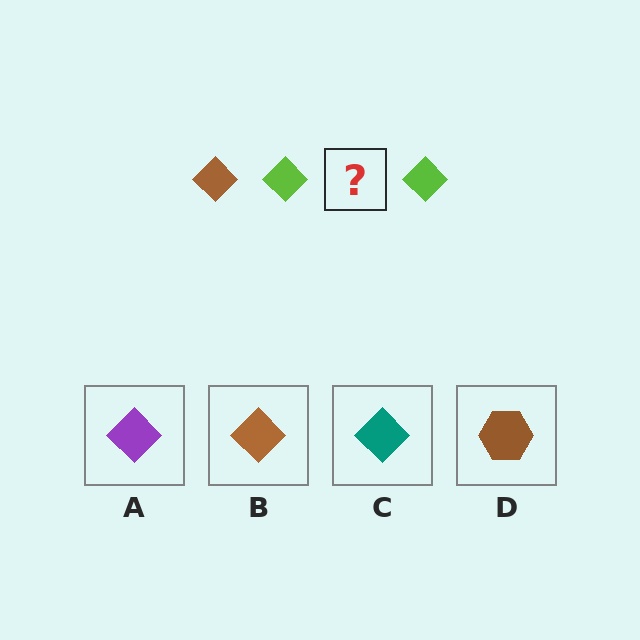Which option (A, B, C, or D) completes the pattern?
B.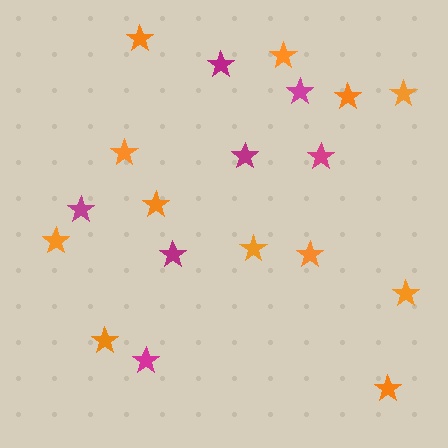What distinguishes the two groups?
There are 2 groups: one group of magenta stars (7) and one group of orange stars (12).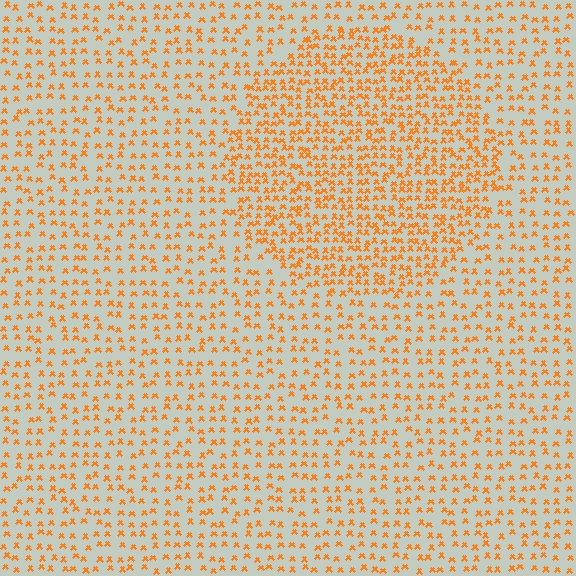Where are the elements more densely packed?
The elements are more densely packed inside the circle boundary.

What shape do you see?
I see a circle.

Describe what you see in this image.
The image contains small orange elements arranged at two different densities. A circle-shaped region is visible where the elements are more densely packed than the surrounding area.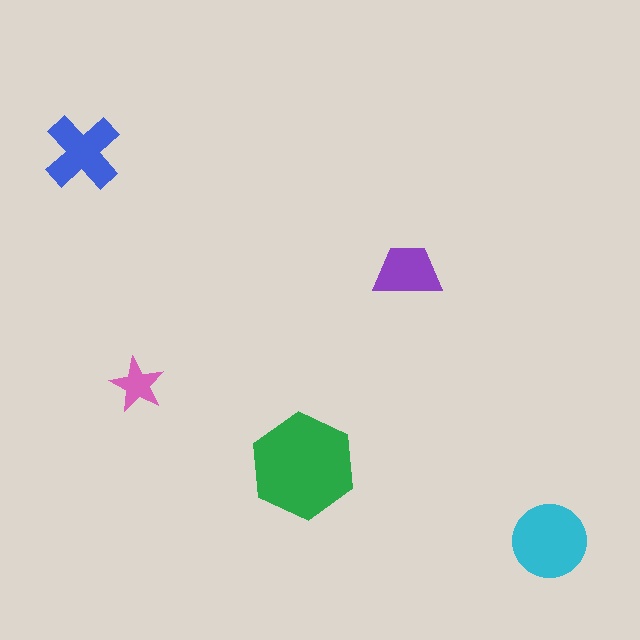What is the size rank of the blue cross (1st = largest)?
3rd.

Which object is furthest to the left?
The blue cross is leftmost.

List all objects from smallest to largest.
The pink star, the purple trapezoid, the blue cross, the cyan circle, the green hexagon.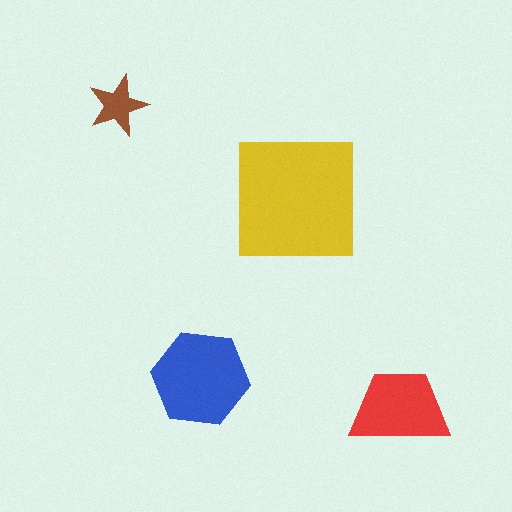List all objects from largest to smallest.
The yellow square, the blue hexagon, the red trapezoid, the brown star.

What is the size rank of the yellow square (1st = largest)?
1st.